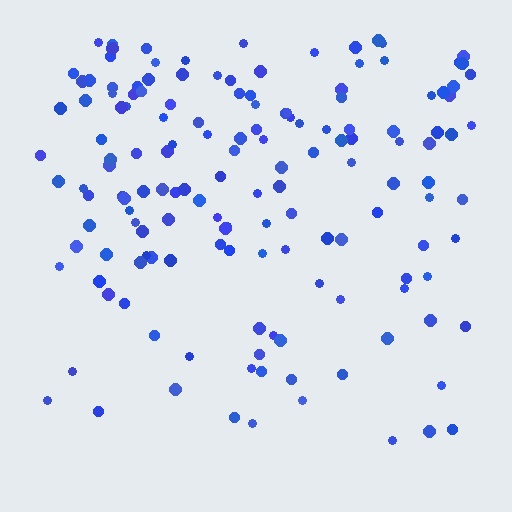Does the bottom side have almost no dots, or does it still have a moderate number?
Still a moderate number, just noticeably fewer than the top.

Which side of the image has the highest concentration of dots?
The top.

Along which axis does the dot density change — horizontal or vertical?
Vertical.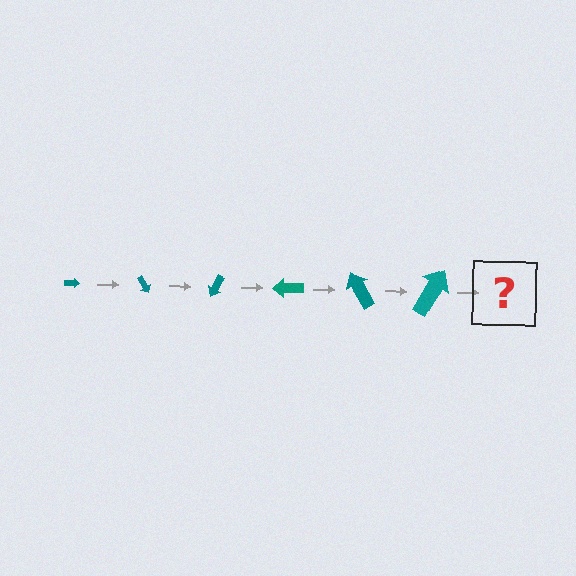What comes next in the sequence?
The next element should be an arrow, larger than the previous one and rotated 360 degrees from the start.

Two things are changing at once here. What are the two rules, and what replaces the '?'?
The two rules are that the arrow grows larger each step and it rotates 60 degrees each step. The '?' should be an arrow, larger than the previous one and rotated 360 degrees from the start.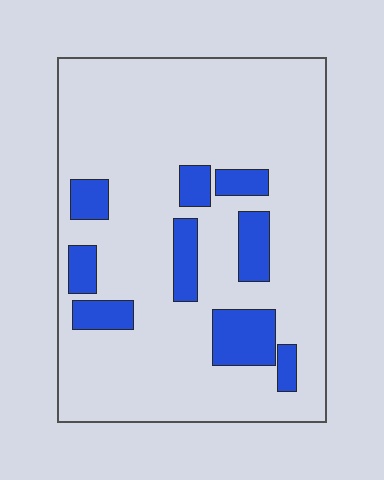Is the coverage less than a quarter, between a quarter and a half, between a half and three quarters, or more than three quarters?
Less than a quarter.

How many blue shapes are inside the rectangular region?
9.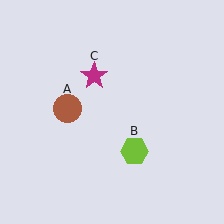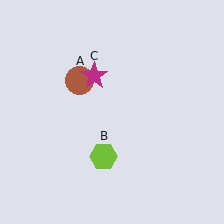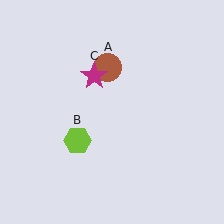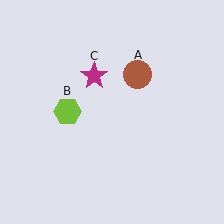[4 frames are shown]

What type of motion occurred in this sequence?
The brown circle (object A), lime hexagon (object B) rotated clockwise around the center of the scene.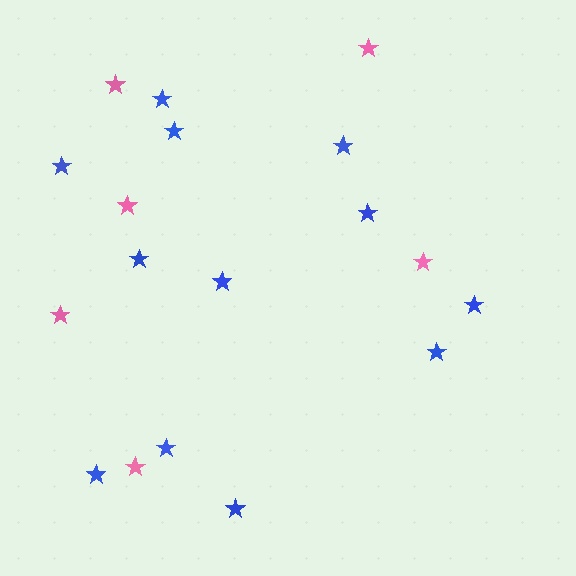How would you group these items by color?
There are 2 groups: one group of blue stars (12) and one group of pink stars (6).